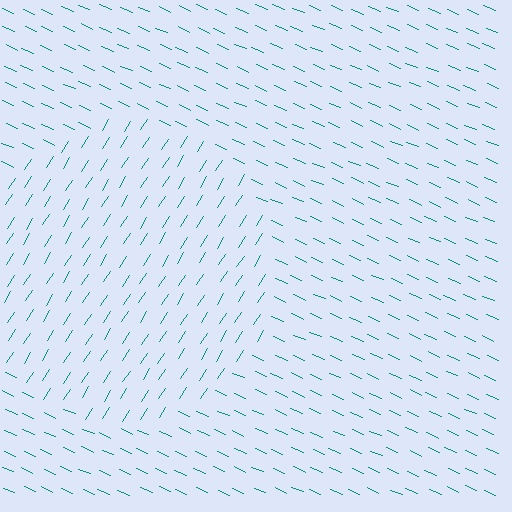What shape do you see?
I see a circle.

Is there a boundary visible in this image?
Yes, there is a texture boundary formed by a change in line orientation.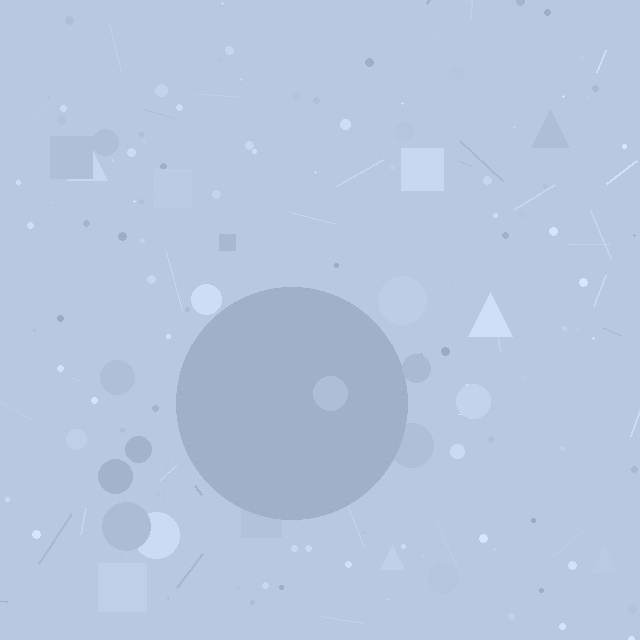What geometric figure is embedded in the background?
A circle is embedded in the background.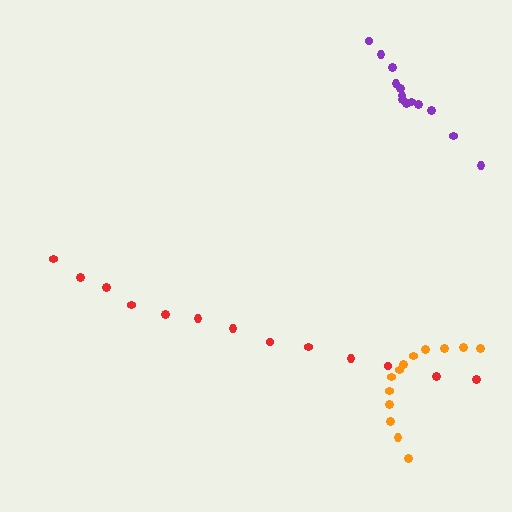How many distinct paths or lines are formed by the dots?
There are 3 distinct paths.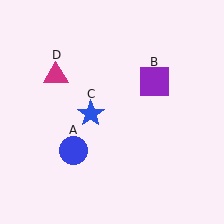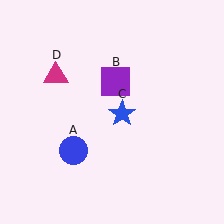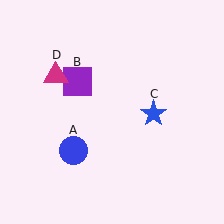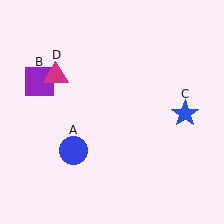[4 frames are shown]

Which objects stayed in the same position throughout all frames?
Blue circle (object A) and magenta triangle (object D) remained stationary.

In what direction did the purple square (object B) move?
The purple square (object B) moved left.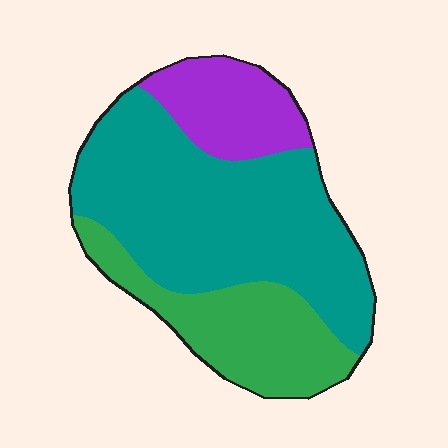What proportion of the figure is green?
Green covers about 25% of the figure.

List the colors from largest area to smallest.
From largest to smallest: teal, green, purple.